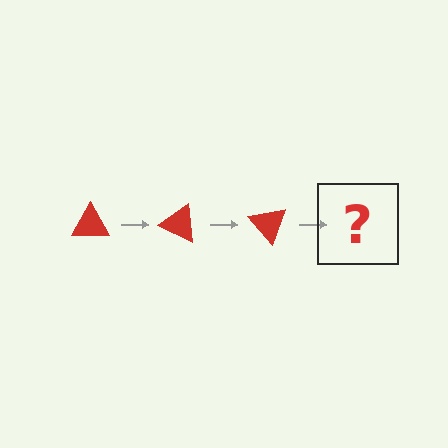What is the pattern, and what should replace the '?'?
The pattern is that the triangle rotates 25 degrees each step. The '?' should be a red triangle rotated 75 degrees.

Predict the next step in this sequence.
The next step is a red triangle rotated 75 degrees.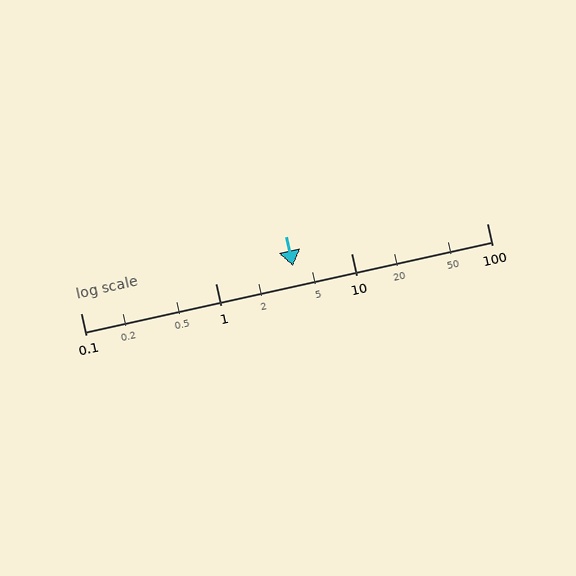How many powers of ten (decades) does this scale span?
The scale spans 3 decades, from 0.1 to 100.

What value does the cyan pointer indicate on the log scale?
The pointer indicates approximately 3.7.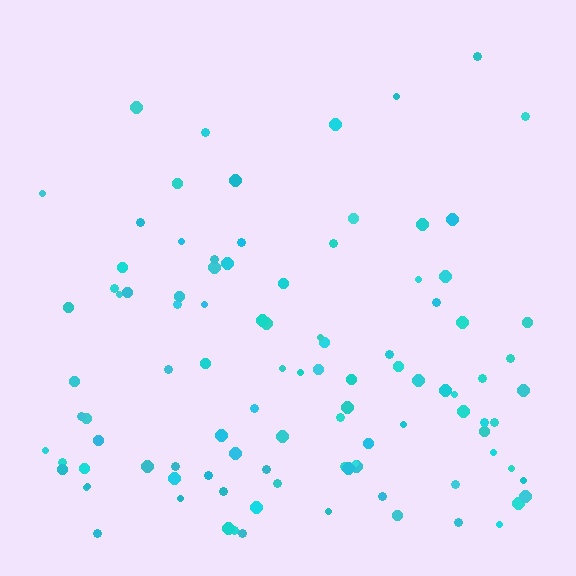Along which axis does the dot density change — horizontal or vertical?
Vertical.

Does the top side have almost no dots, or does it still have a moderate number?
Still a moderate number, just noticeably fewer than the bottom.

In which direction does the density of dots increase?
From top to bottom, with the bottom side densest.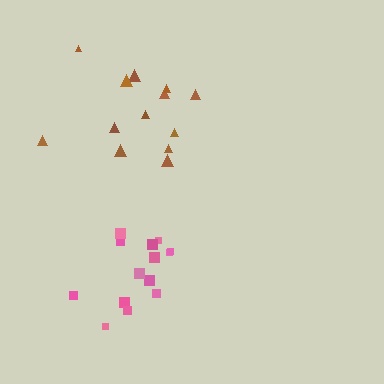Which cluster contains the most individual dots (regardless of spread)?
Pink (14).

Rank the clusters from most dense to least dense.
pink, brown.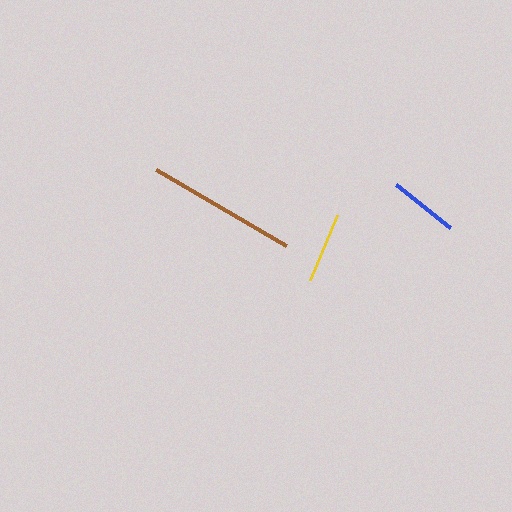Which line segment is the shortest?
The blue line is the shortest at approximately 69 pixels.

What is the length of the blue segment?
The blue segment is approximately 69 pixels long.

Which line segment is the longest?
The brown line is the longest at approximately 151 pixels.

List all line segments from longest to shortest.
From longest to shortest: brown, yellow, blue.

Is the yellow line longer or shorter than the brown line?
The brown line is longer than the yellow line.